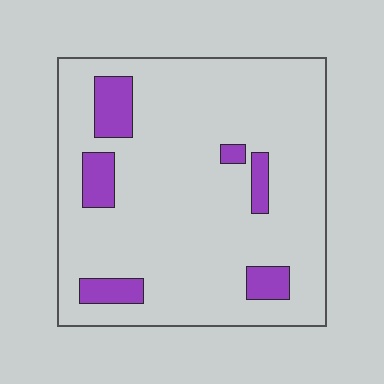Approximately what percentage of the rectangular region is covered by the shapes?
Approximately 10%.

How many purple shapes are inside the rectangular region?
6.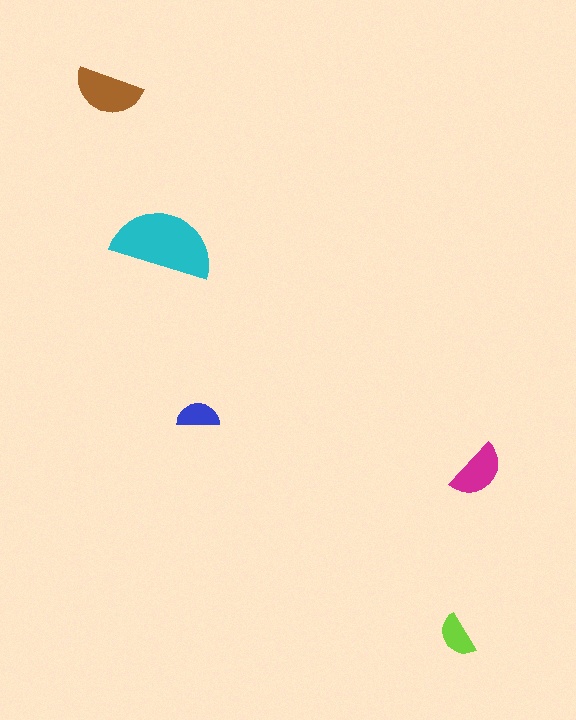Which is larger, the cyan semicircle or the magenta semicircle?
The cyan one.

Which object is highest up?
The brown semicircle is topmost.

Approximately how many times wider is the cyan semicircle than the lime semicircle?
About 2.5 times wider.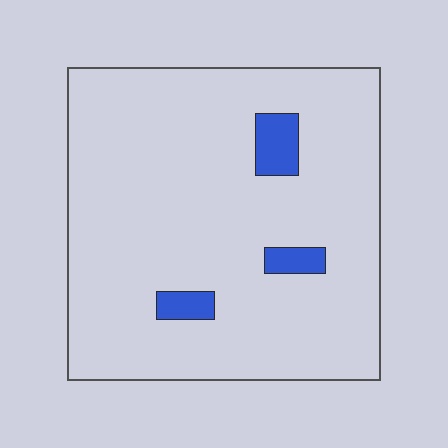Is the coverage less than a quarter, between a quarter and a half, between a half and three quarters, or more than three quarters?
Less than a quarter.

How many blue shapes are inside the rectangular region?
3.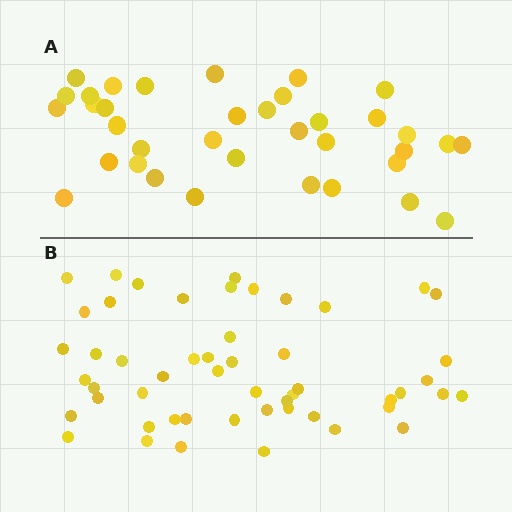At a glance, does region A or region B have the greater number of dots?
Region B (the bottom region) has more dots.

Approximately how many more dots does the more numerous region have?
Region B has approximately 15 more dots than region A.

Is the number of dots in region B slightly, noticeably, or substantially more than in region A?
Region B has noticeably more, but not dramatically so. The ratio is roughly 1.4 to 1.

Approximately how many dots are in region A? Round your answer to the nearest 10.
About 40 dots. (The exact count is 36, which rounds to 40.)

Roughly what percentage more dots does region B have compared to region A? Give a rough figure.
About 45% more.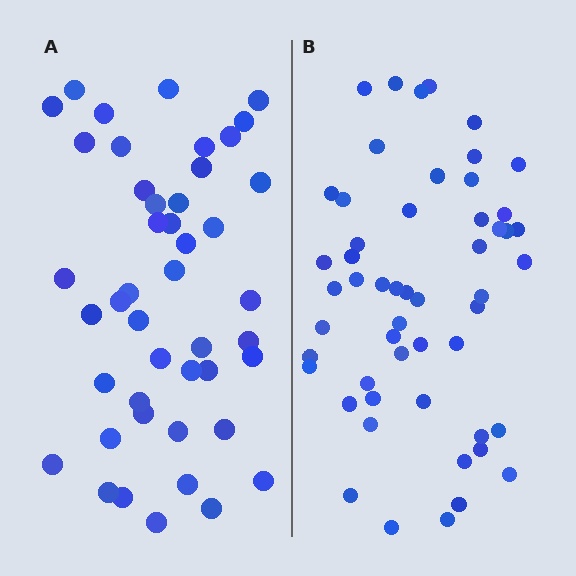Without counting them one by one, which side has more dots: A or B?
Region B (the right region) has more dots.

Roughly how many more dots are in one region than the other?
Region B has roughly 8 or so more dots than region A.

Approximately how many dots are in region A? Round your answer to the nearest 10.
About 40 dots. (The exact count is 45, which rounds to 40.)